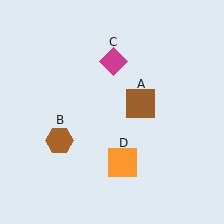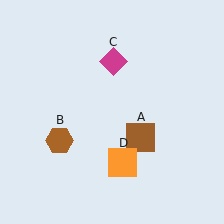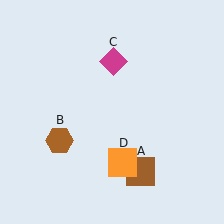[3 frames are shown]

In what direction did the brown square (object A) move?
The brown square (object A) moved down.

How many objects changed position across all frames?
1 object changed position: brown square (object A).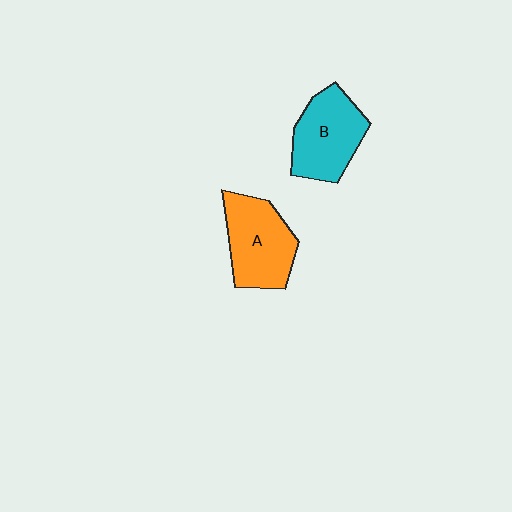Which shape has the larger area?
Shape A (orange).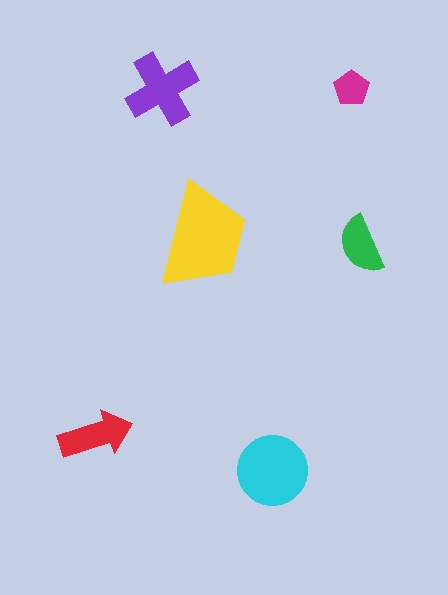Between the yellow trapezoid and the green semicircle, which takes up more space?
The yellow trapezoid.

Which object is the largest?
The yellow trapezoid.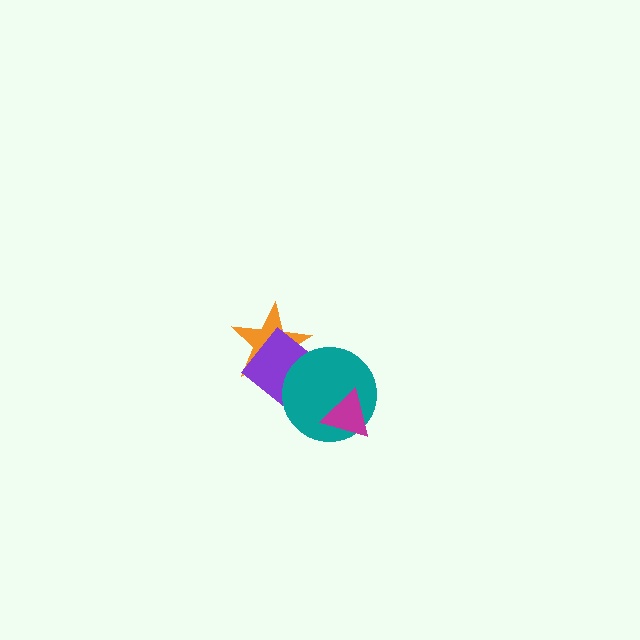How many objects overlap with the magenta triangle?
1 object overlaps with the magenta triangle.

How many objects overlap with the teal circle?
3 objects overlap with the teal circle.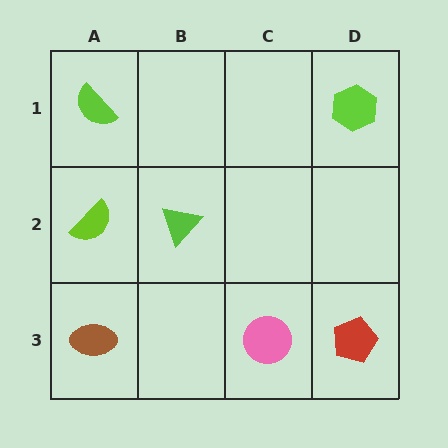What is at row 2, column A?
A lime semicircle.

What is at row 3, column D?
A red pentagon.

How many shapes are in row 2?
2 shapes.